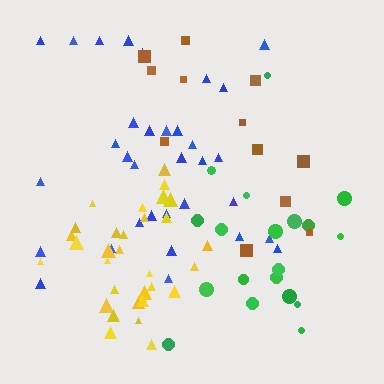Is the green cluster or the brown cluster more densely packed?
Green.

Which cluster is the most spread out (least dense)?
Brown.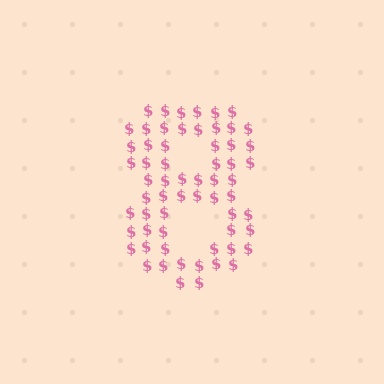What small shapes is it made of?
It is made of small dollar signs.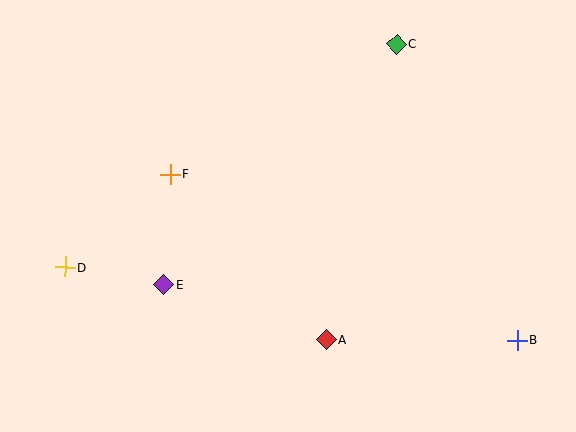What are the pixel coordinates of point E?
Point E is at (164, 285).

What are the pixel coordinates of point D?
Point D is at (65, 267).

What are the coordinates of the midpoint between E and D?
The midpoint between E and D is at (114, 276).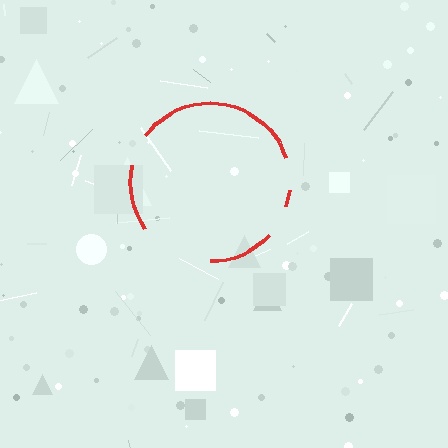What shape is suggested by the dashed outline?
The dashed outline suggests a circle.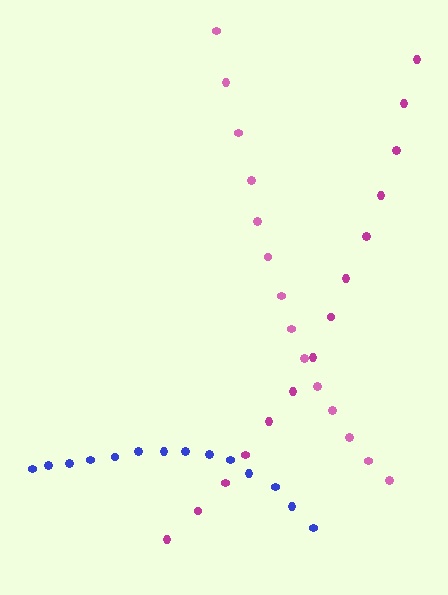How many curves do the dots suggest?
There are 3 distinct paths.